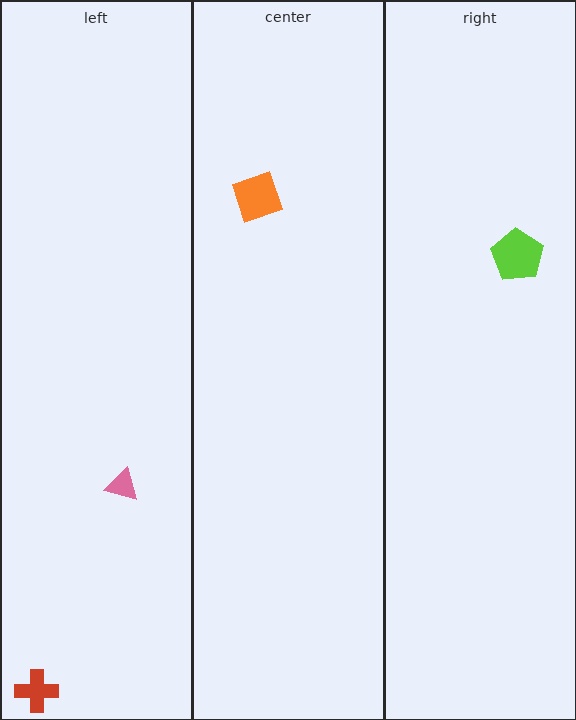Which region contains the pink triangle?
The left region.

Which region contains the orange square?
The center region.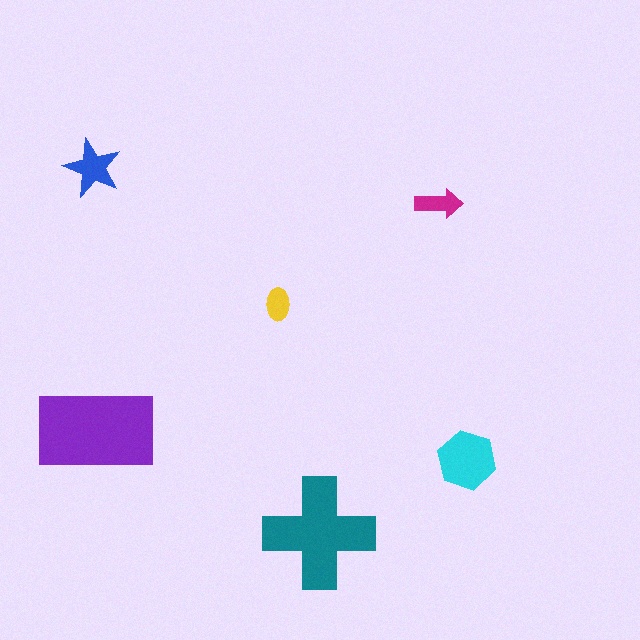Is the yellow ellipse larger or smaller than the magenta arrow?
Smaller.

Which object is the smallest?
The yellow ellipse.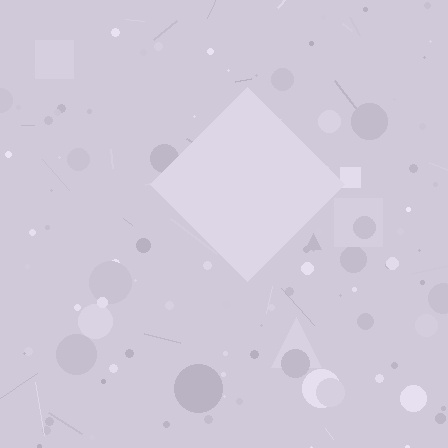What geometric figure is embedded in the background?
A diamond is embedded in the background.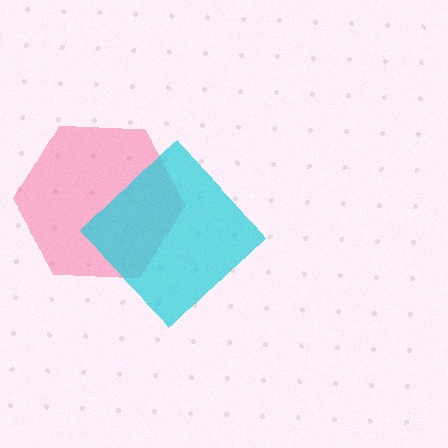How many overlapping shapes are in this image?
There are 2 overlapping shapes in the image.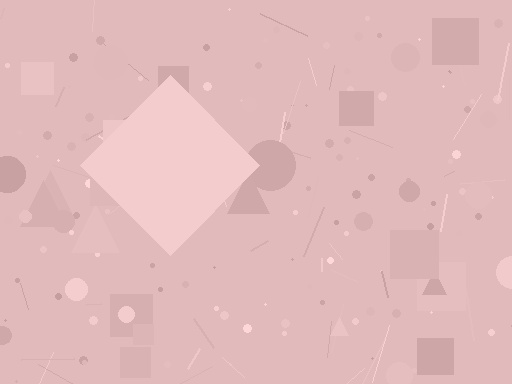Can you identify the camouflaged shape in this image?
The camouflaged shape is a diamond.